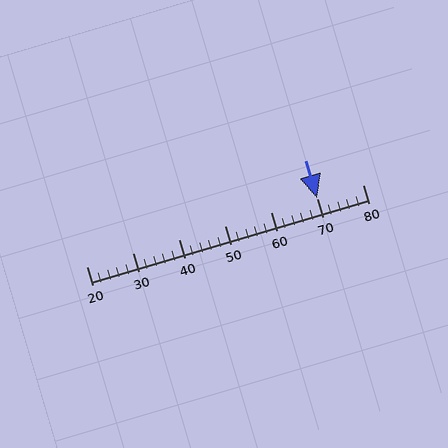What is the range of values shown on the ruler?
The ruler shows values from 20 to 80.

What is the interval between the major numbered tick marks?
The major tick marks are spaced 10 units apart.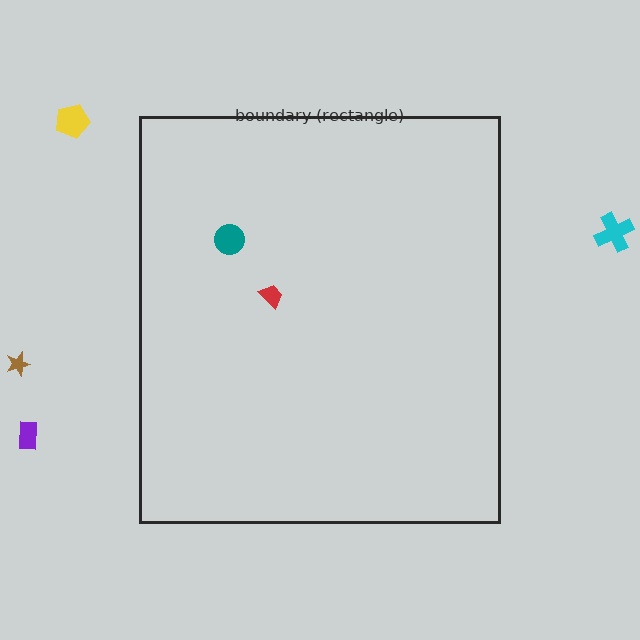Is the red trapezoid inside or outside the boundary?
Inside.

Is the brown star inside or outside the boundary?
Outside.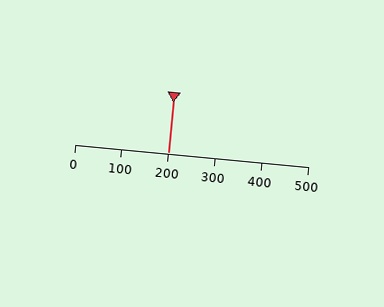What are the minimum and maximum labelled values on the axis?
The axis runs from 0 to 500.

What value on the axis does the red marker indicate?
The marker indicates approximately 200.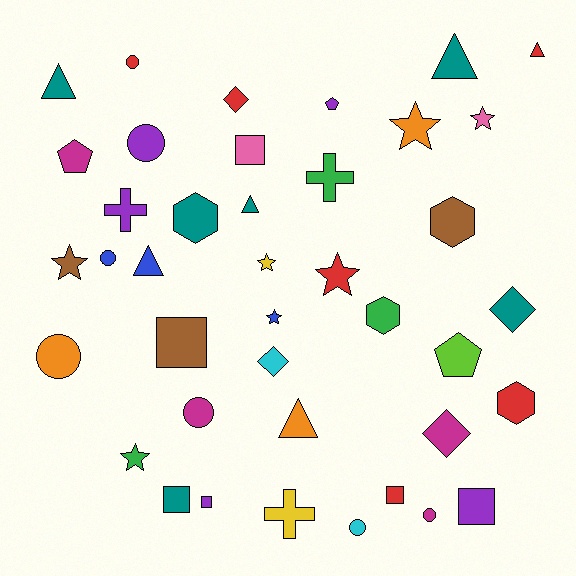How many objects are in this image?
There are 40 objects.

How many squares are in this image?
There are 6 squares.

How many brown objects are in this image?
There are 3 brown objects.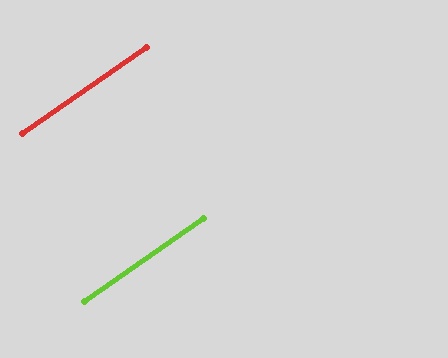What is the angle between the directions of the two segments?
Approximately 0 degrees.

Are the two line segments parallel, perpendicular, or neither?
Parallel — their directions differ by only 0.0°.